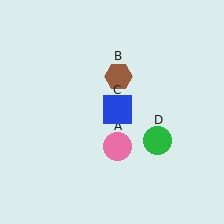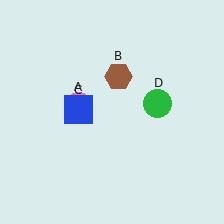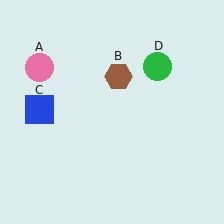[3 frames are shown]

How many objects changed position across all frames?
3 objects changed position: pink circle (object A), blue square (object C), green circle (object D).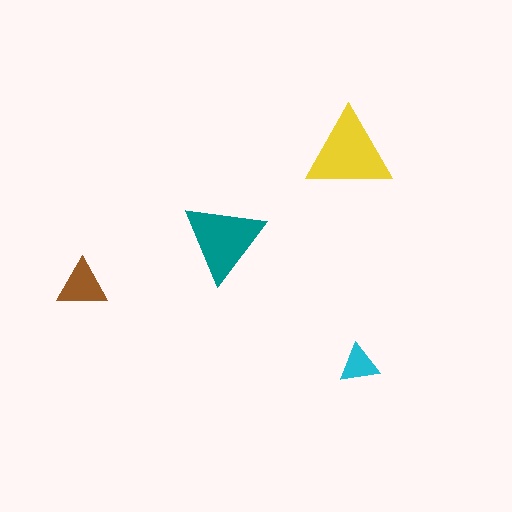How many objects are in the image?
There are 4 objects in the image.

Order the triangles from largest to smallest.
the yellow one, the teal one, the brown one, the cyan one.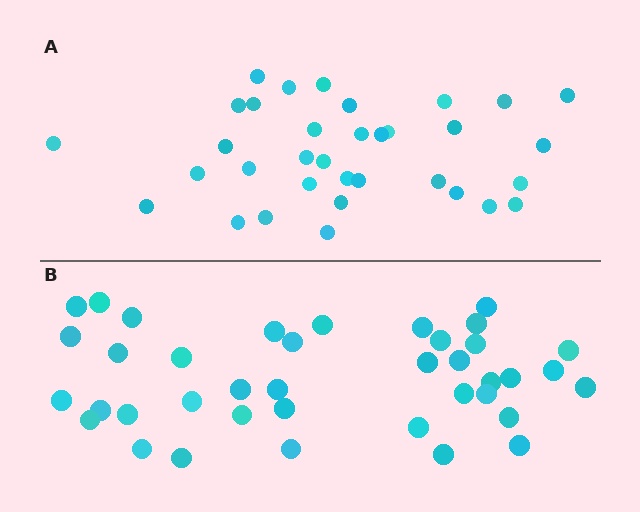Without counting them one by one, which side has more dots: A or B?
Region B (the bottom region) has more dots.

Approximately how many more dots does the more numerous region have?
Region B has about 5 more dots than region A.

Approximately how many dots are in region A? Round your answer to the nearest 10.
About 30 dots. (The exact count is 34, which rounds to 30.)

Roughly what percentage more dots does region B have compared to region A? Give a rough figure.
About 15% more.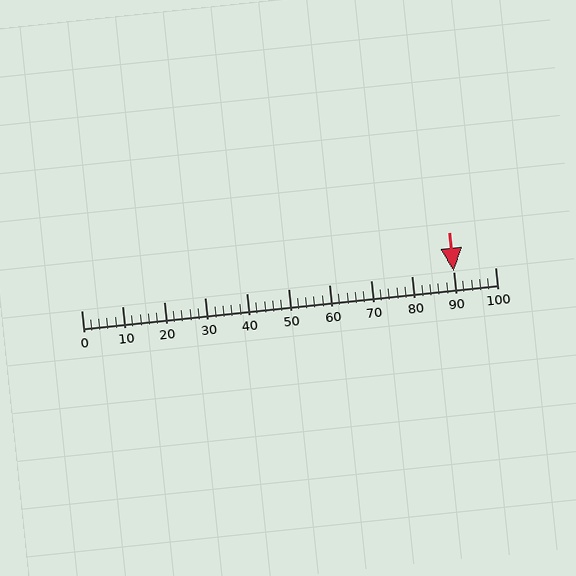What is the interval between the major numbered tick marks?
The major tick marks are spaced 10 units apart.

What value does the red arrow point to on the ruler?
The red arrow points to approximately 90.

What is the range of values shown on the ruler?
The ruler shows values from 0 to 100.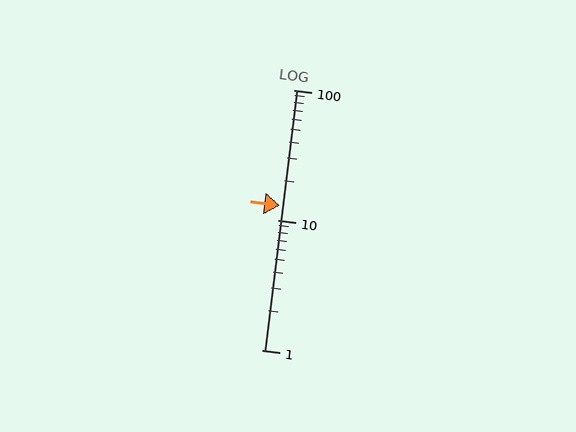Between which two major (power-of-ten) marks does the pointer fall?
The pointer is between 10 and 100.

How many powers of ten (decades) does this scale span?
The scale spans 2 decades, from 1 to 100.